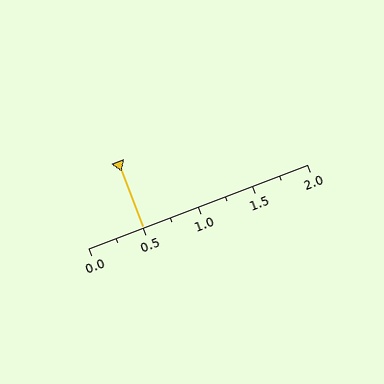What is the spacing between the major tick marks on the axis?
The major ticks are spaced 0.5 apart.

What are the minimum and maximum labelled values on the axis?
The axis runs from 0.0 to 2.0.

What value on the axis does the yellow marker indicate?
The marker indicates approximately 0.5.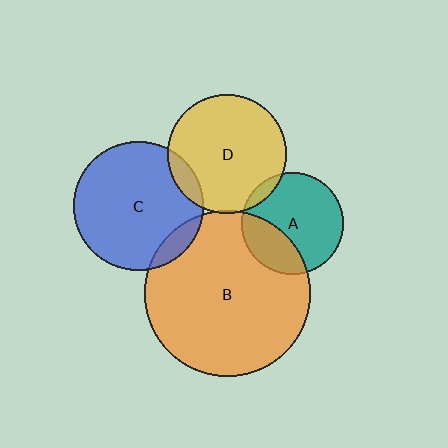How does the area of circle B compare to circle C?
Approximately 1.6 times.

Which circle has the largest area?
Circle B (orange).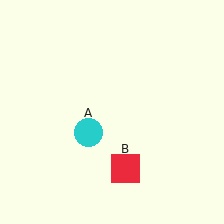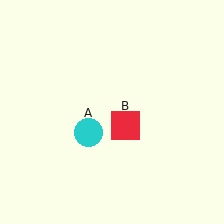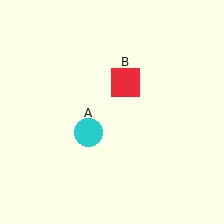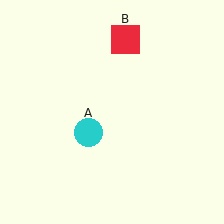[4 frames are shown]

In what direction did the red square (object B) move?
The red square (object B) moved up.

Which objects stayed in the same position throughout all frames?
Cyan circle (object A) remained stationary.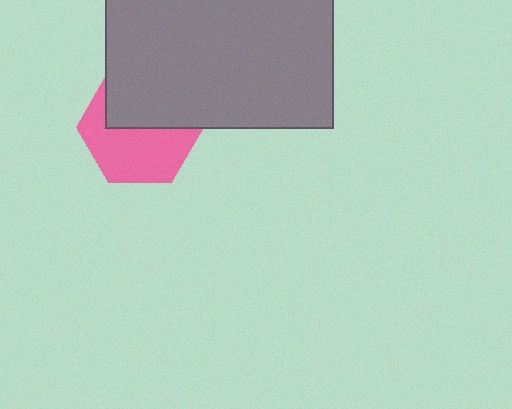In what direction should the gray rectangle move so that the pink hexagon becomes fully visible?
The gray rectangle should move up. That is the shortest direction to clear the overlap and leave the pink hexagon fully visible.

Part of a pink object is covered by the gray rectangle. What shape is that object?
It is a hexagon.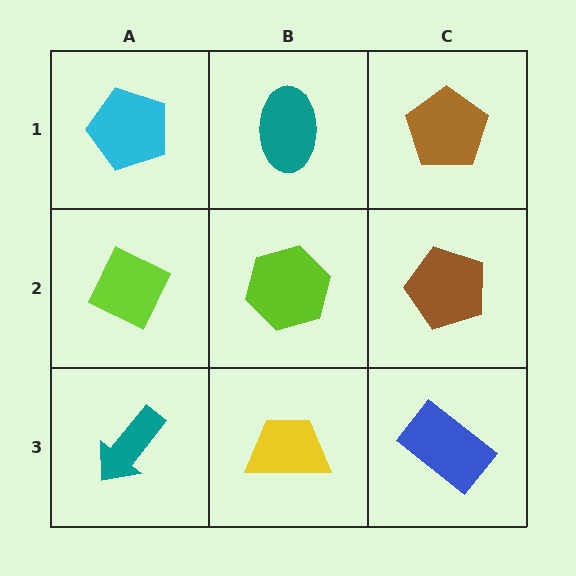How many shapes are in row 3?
3 shapes.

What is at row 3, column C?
A blue rectangle.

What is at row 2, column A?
A lime diamond.